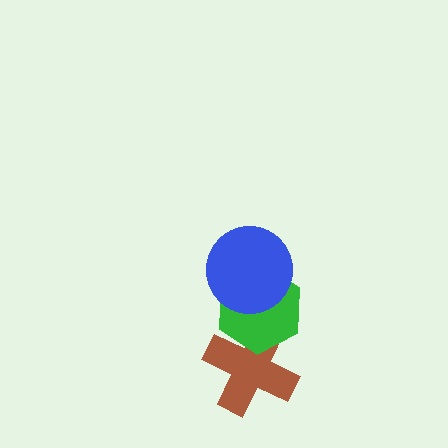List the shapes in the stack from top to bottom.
From top to bottom: the blue circle, the green hexagon, the brown cross.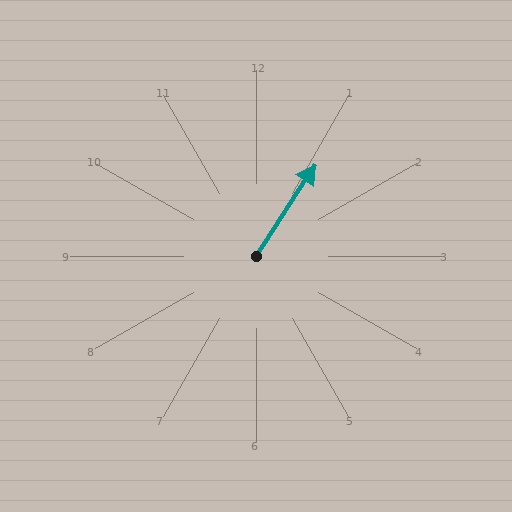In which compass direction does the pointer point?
Northeast.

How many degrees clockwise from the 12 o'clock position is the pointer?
Approximately 33 degrees.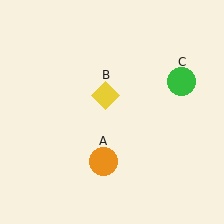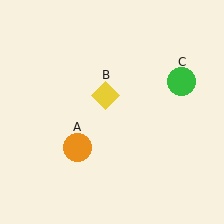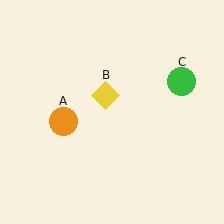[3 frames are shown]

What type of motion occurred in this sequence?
The orange circle (object A) rotated clockwise around the center of the scene.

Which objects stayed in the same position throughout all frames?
Yellow diamond (object B) and green circle (object C) remained stationary.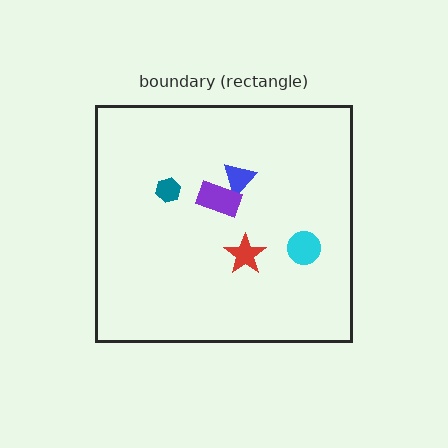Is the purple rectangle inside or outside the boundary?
Inside.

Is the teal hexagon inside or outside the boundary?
Inside.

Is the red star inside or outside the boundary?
Inside.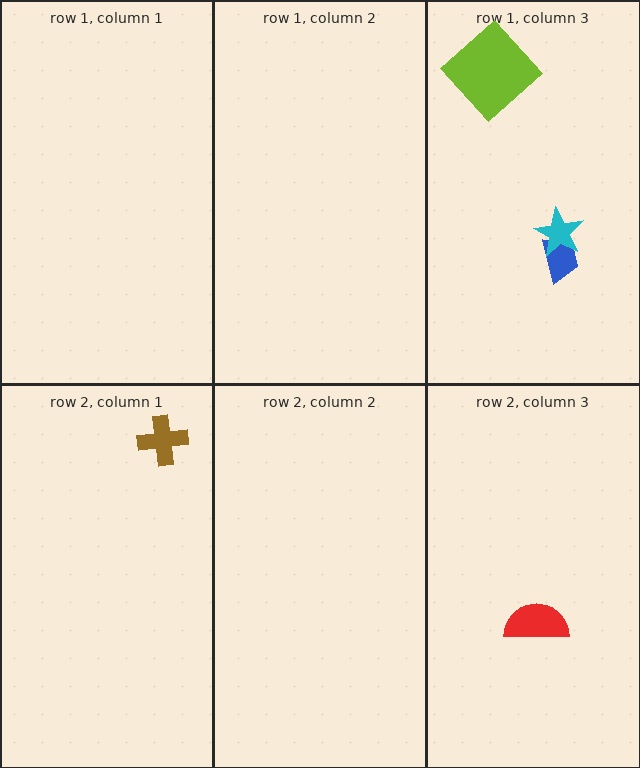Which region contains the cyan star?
The row 1, column 3 region.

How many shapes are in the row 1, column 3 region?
3.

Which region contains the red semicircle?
The row 2, column 3 region.